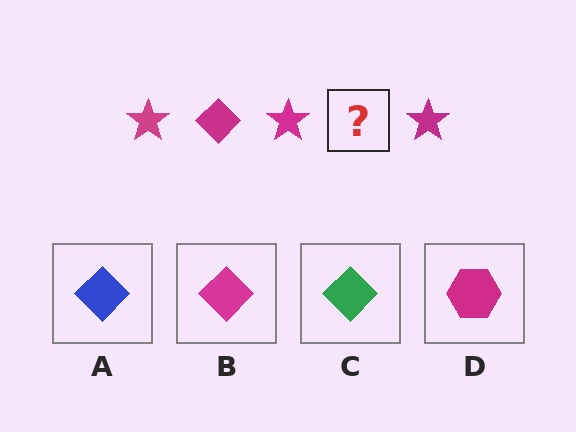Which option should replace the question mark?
Option B.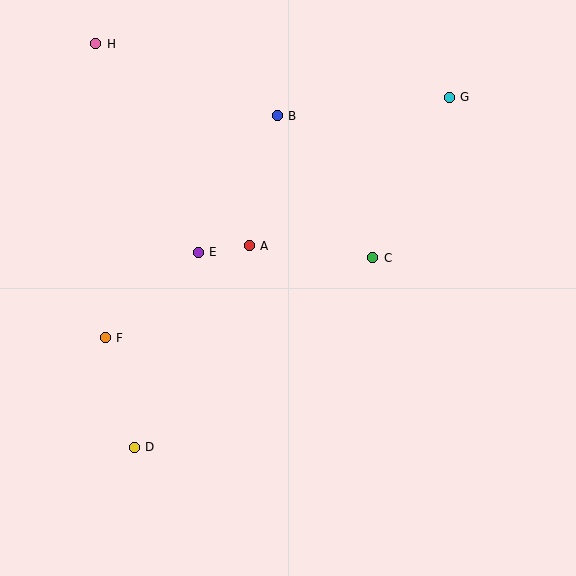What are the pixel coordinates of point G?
Point G is at (449, 97).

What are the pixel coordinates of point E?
Point E is at (198, 252).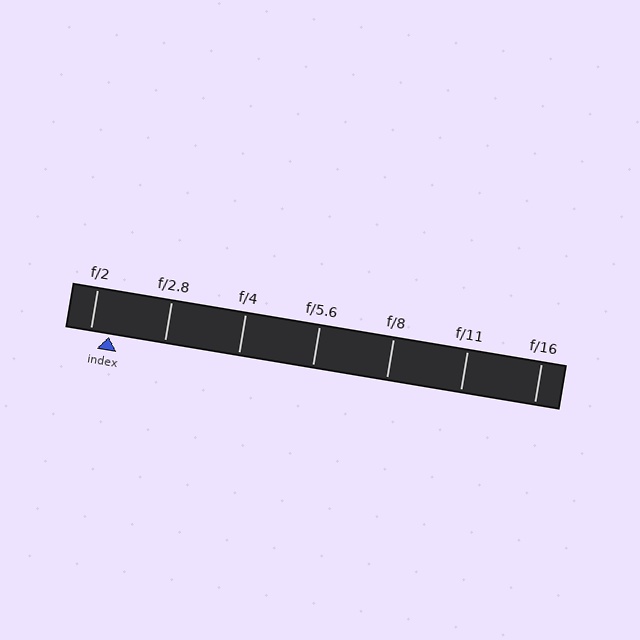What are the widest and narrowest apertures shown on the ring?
The widest aperture shown is f/2 and the narrowest is f/16.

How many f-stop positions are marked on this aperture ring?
There are 7 f-stop positions marked.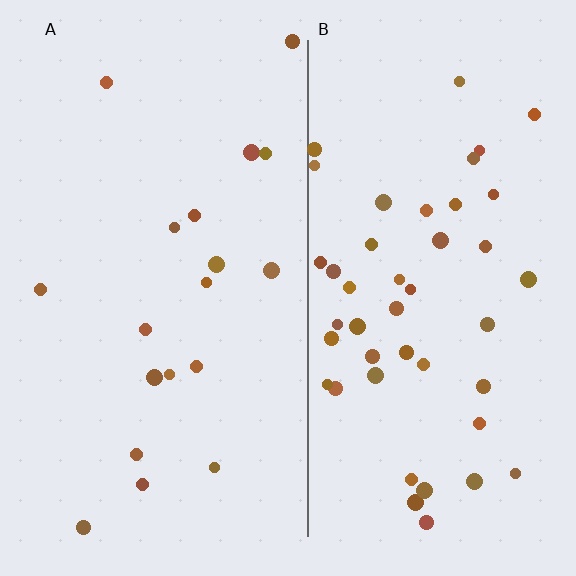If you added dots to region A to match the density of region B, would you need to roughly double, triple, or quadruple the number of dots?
Approximately triple.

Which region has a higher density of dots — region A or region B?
B (the right).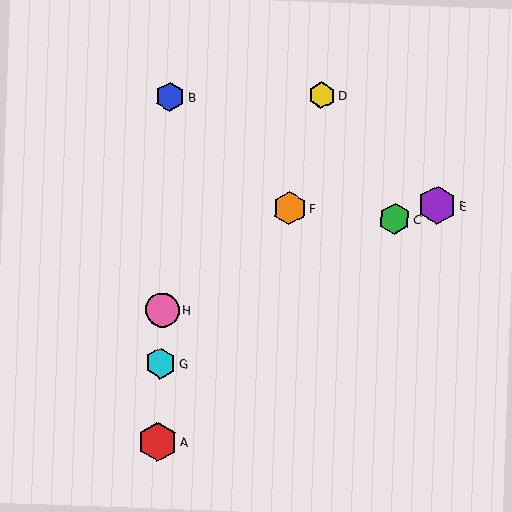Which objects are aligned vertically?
Objects A, B, G, H are aligned vertically.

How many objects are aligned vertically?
4 objects (A, B, G, H) are aligned vertically.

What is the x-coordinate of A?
Object A is at x≈158.